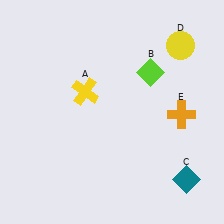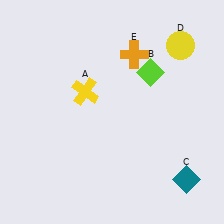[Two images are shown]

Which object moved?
The orange cross (E) moved up.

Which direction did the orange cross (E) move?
The orange cross (E) moved up.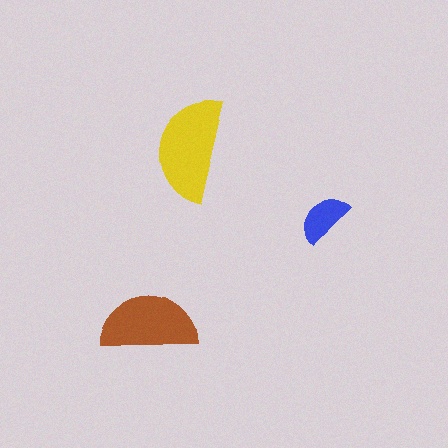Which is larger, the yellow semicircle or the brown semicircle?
The yellow one.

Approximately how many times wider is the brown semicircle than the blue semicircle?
About 2 times wider.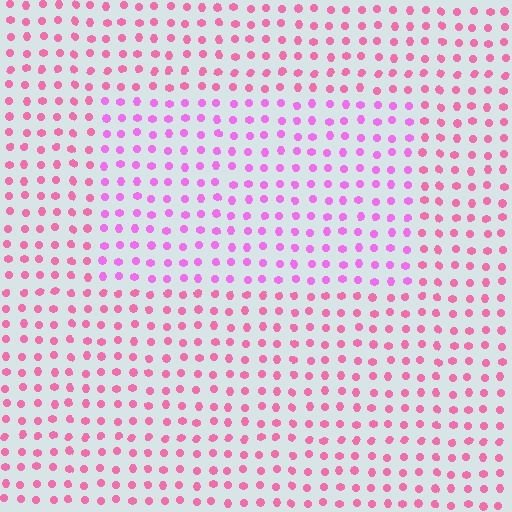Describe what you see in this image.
The image is filled with small pink elements in a uniform arrangement. A rectangle-shaped region is visible where the elements are tinted to a slightly different hue, forming a subtle color boundary.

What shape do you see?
I see a rectangle.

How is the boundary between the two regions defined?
The boundary is defined purely by a slight shift in hue (about 30 degrees). Spacing, size, and orientation are identical on both sides.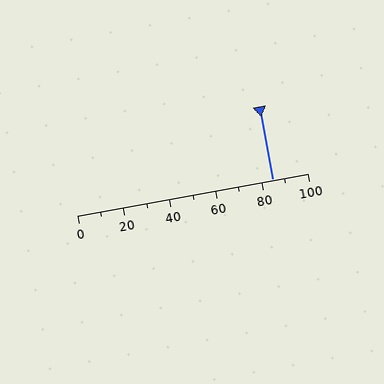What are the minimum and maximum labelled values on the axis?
The axis runs from 0 to 100.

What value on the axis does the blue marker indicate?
The marker indicates approximately 85.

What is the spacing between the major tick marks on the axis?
The major ticks are spaced 20 apart.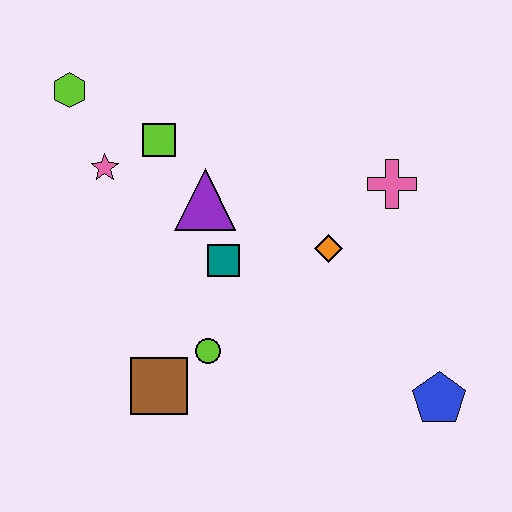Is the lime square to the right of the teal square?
No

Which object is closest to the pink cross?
The orange diamond is closest to the pink cross.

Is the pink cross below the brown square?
No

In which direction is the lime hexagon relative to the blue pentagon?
The lime hexagon is to the left of the blue pentagon.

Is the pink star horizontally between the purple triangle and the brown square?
No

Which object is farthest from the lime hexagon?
The blue pentagon is farthest from the lime hexagon.